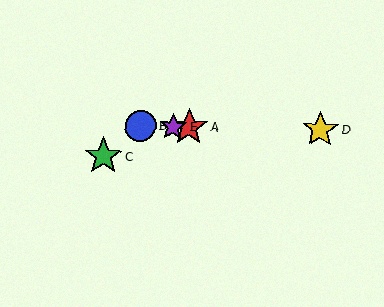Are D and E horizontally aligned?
Yes, both are at y≈130.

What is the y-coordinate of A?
Object A is at y≈127.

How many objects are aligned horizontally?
4 objects (A, B, D, E) are aligned horizontally.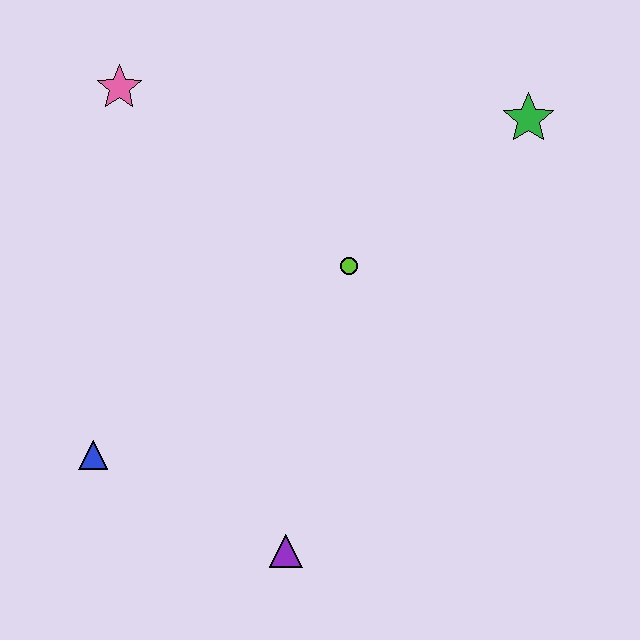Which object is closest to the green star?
The lime circle is closest to the green star.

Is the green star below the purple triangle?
No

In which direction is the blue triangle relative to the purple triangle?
The blue triangle is to the left of the purple triangle.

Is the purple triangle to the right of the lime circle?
No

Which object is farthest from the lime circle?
The blue triangle is farthest from the lime circle.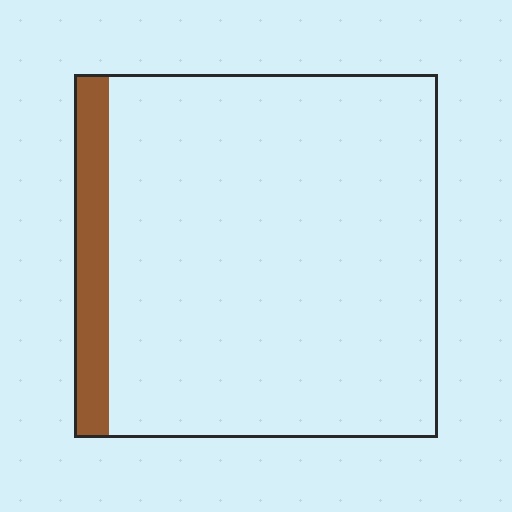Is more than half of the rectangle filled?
No.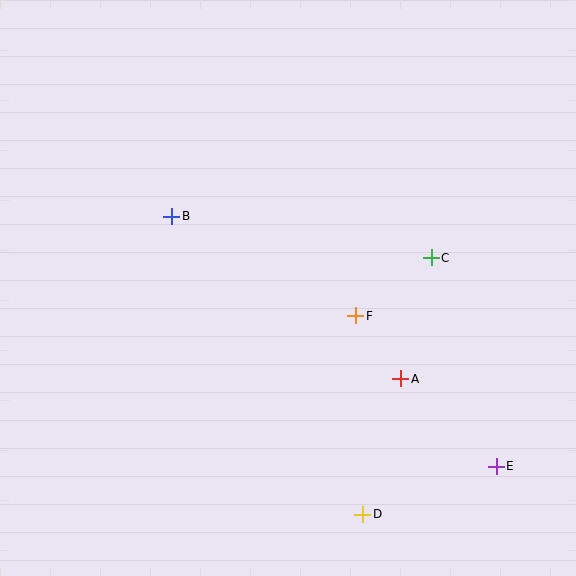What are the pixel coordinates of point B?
Point B is at (172, 216).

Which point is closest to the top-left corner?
Point B is closest to the top-left corner.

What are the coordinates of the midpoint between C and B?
The midpoint between C and B is at (301, 237).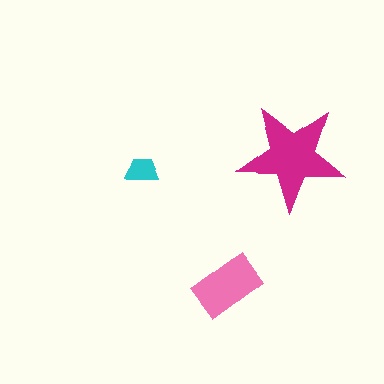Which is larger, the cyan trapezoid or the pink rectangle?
The pink rectangle.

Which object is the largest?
The magenta star.